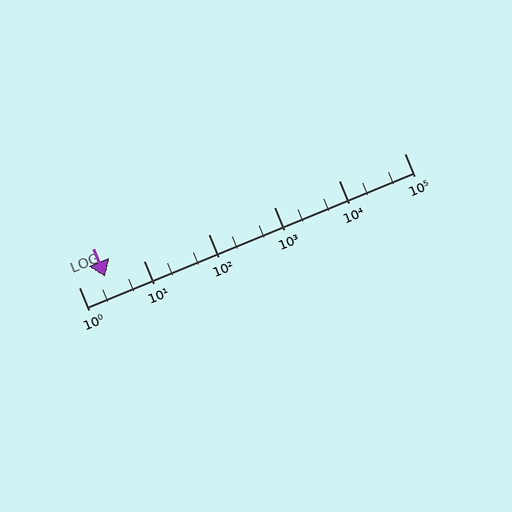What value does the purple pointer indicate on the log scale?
The pointer indicates approximately 2.5.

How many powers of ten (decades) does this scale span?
The scale spans 5 decades, from 1 to 100000.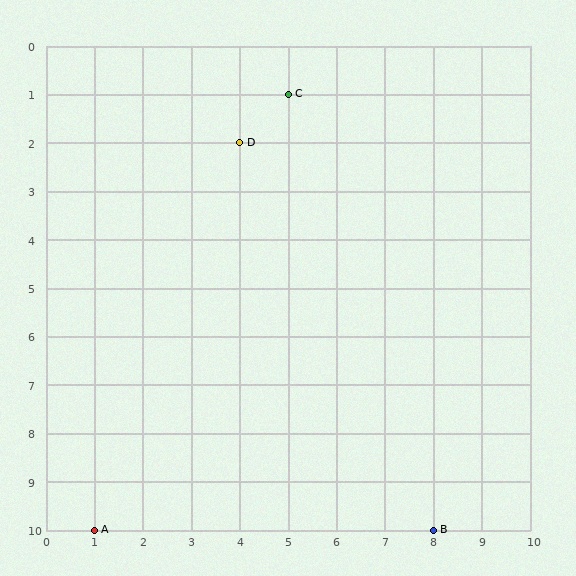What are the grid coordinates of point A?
Point A is at grid coordinates (1, 10).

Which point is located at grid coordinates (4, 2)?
Point D is at (4, 2).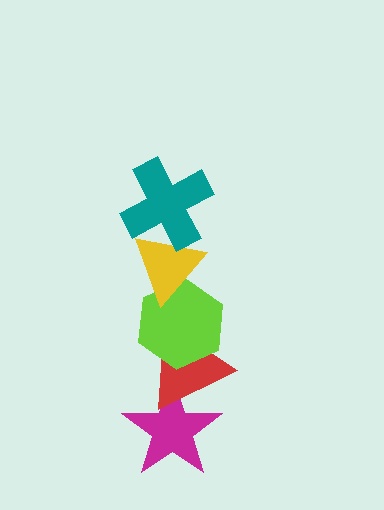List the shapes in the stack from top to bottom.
From top to bottom: the teal cross, the yellow triangle, the lime hexagon, the red triangle, the magenta star.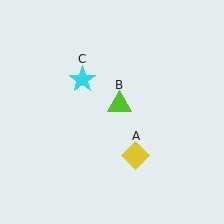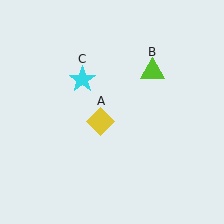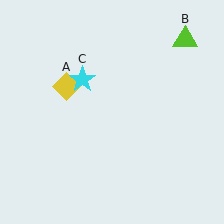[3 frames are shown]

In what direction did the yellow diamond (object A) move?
The yellow diamond (object A) moved up and to the left.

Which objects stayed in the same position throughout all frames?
Cyan star (object C) remained stationary.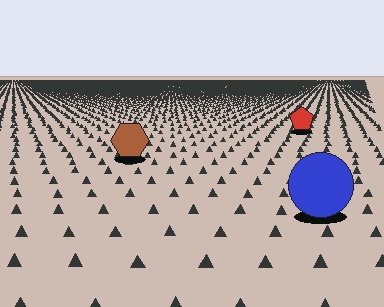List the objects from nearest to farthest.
From nearest to farthest: the blue circle, the brown hexagon, the red pentagon.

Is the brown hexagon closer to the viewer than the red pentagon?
Yes. The brown hexagon is closer — you can tell from the texture gradient: the ground texture is coarser near it.